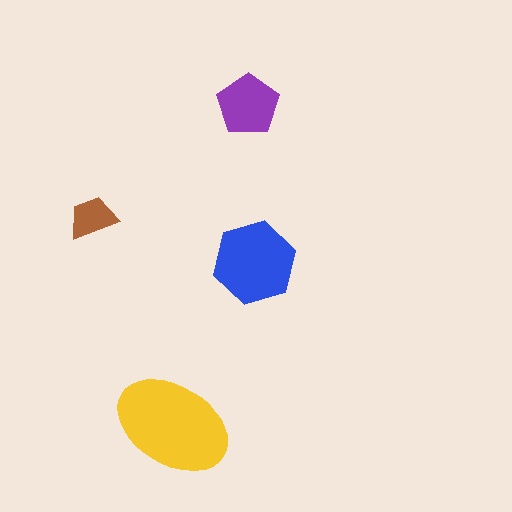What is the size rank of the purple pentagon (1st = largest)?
3rd.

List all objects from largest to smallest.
The yellow ellipse, the blue hexagon, the purple pentagon, the brown trapezoid.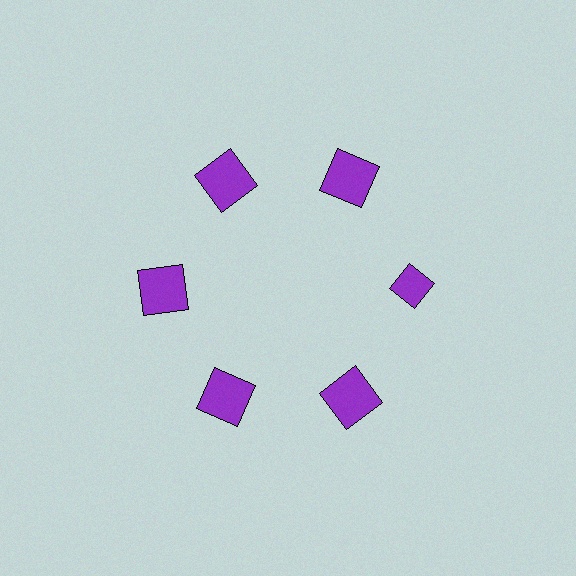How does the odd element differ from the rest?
It has a different shape: diamond instead of square.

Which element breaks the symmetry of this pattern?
The purple diamond at roughly the 3 o'clock position breaks the symmetry. All other shapes are purple squares.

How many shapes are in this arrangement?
There are 6 shapes arranged in a ring pattern.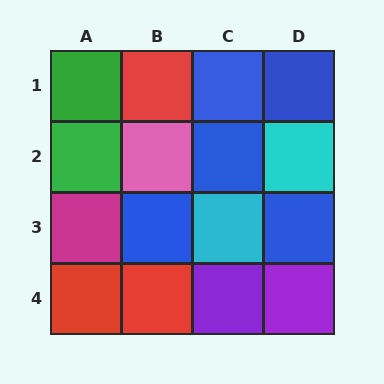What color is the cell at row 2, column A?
Green.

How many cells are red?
3 cells are red.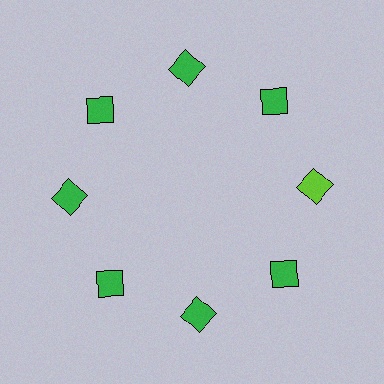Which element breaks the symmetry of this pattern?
The lime square at roughly the 3 o'clock position breaks the symmetry. All other shapes are green squares.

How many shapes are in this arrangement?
There are 8 shapes arranged in a ring pattern.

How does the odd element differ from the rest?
It has a different color: lime instead of green.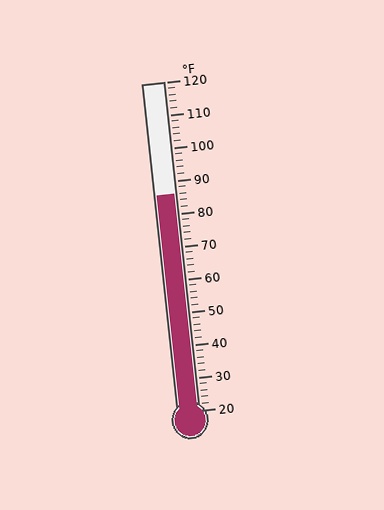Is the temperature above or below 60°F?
The temperature is above 60°F.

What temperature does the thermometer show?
The thermometer shows approximately 86°F.